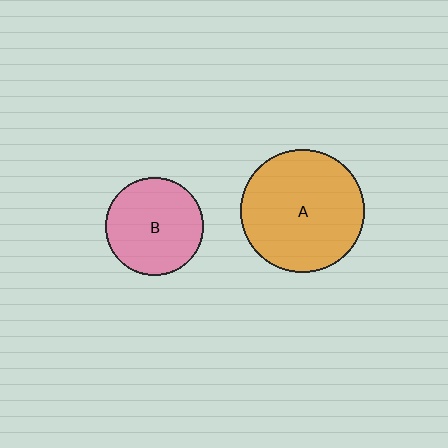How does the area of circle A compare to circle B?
Approximately 1.6 times.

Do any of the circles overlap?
No, none of the circles overlap.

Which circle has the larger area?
Circle A (orange).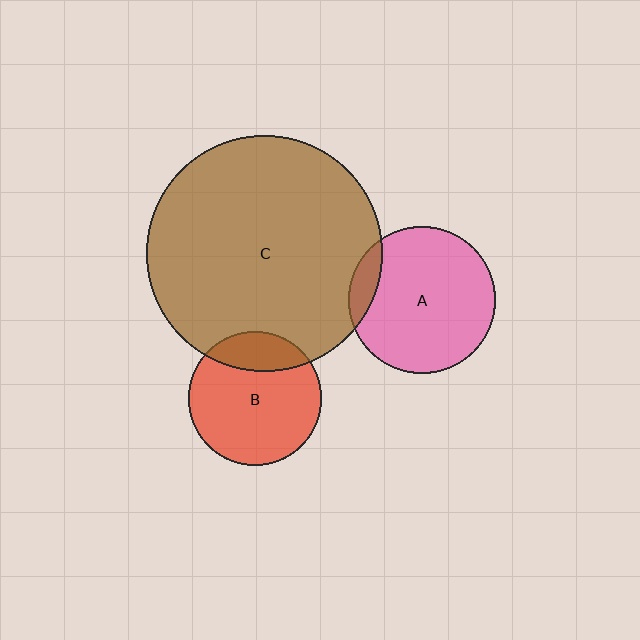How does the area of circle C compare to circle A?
Approximately 2.6 times.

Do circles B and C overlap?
Yes.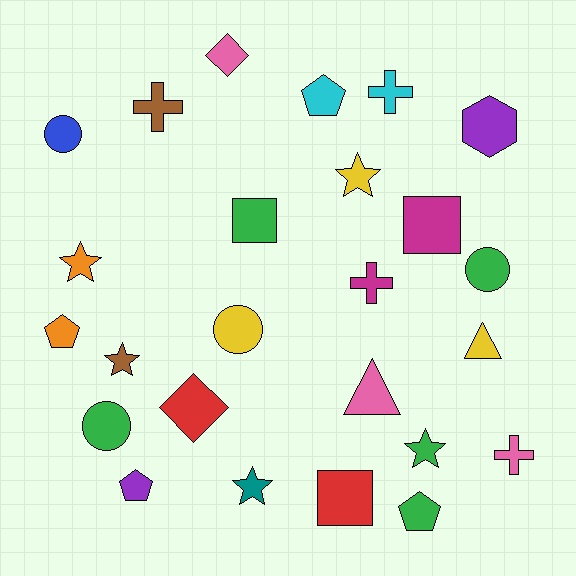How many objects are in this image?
There are 25 objects.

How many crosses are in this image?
There are 4 crosses.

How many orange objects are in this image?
There are 2 orange objects.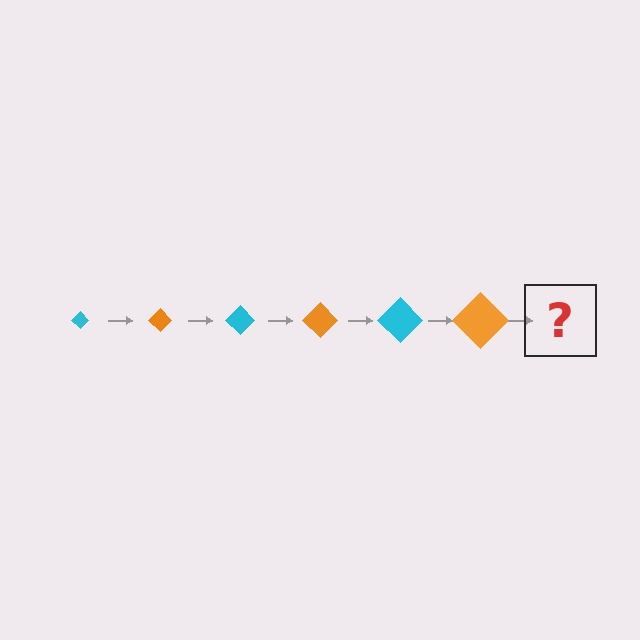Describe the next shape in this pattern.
It should be a cyan diamond, larger than the previous one.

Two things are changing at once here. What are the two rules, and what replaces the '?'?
The two rules are that the diamond grows larger each step and the color cycles through cyan and orange. The '?' should be a cyan diamond, larger than the previous one.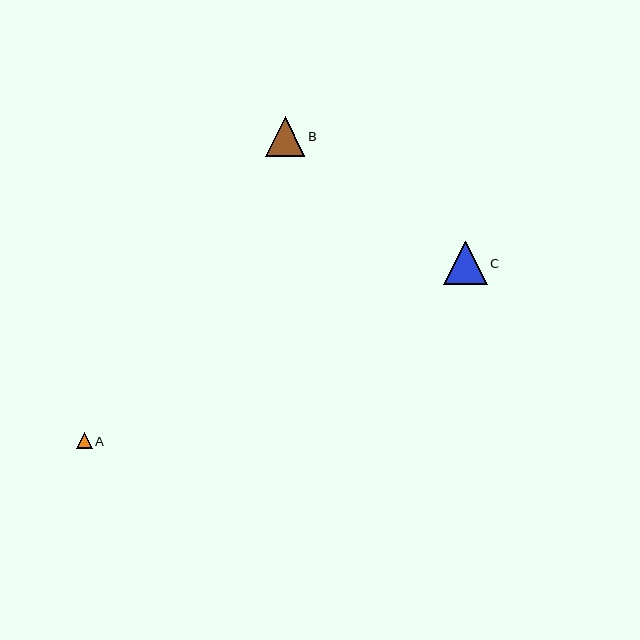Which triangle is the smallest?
Triangle A is the smallest with a size of approximately 15 pixels.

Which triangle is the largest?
Triangle C is the largest with a size of approximately 43 pixels.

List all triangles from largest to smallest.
From largest to smallest: C, B, A.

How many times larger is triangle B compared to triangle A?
Triangle B is approximately 2.5 times the size of triangle A.